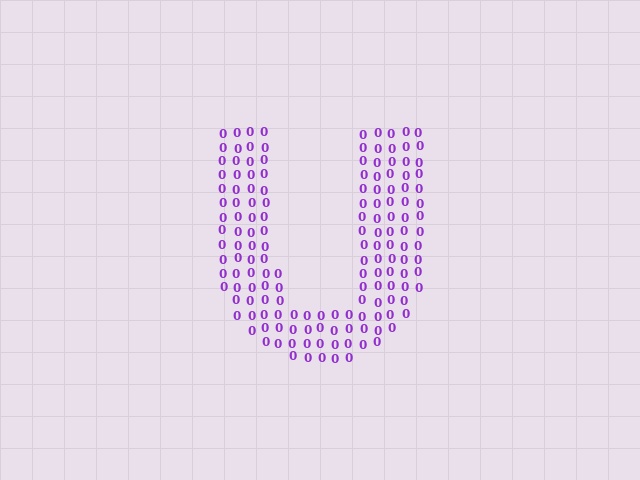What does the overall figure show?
The overall figure shows the letter U.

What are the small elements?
The small elements are digit 0's.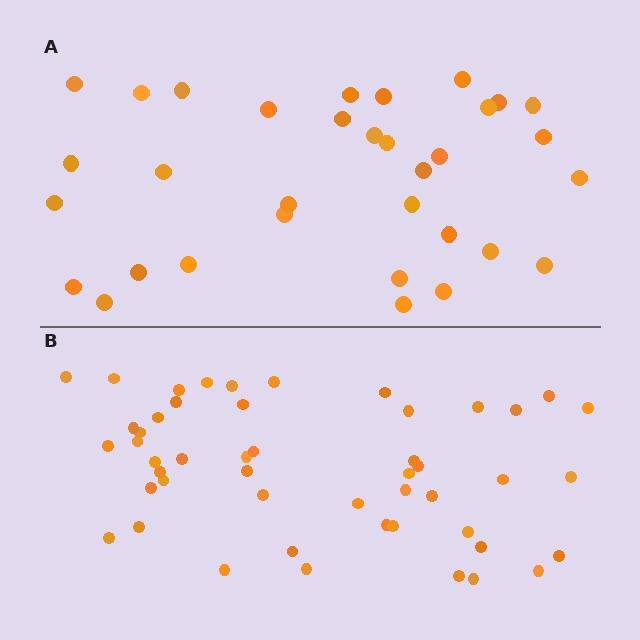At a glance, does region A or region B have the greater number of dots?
Region B (the bottom region) has more dots.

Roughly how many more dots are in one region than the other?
Region B has approximately 15 more dots than region A.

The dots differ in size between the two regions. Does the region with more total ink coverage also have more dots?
No. Region A has more total ink coverage because its dots are larger, but region B actually contains more individual dots. Total area can be misleading — the number of items is what matters here.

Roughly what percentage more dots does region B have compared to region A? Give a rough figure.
About 50% more.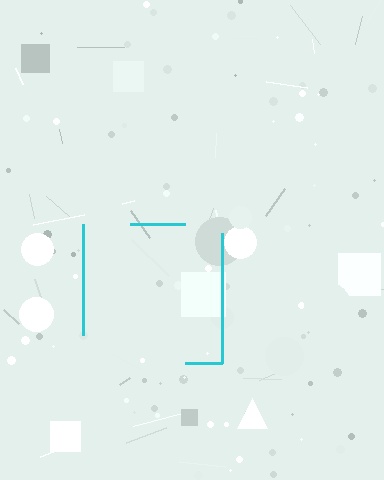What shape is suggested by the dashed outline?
The dashed outline suggests a square.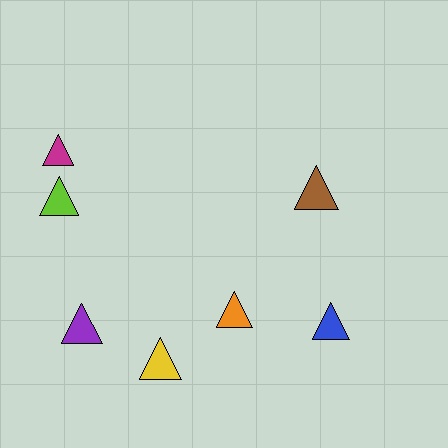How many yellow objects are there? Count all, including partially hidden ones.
There is 1 yellow object.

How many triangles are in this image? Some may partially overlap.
There are 7 triangles.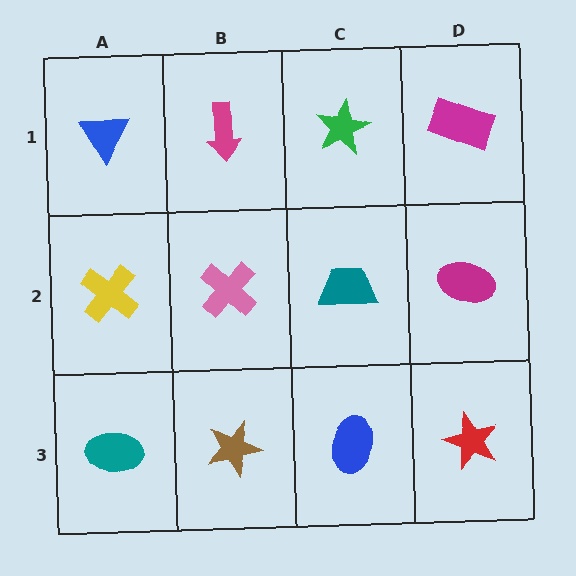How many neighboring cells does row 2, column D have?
3.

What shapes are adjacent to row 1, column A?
A yellow cross (row 2, column A), a magenta arrow (row 1, column B).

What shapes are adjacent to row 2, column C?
A green star (row 1, column C), a blue ellipse (row 3, column C), a pink cross (row 2, column B), a magenta ellipse (row 2, column D).